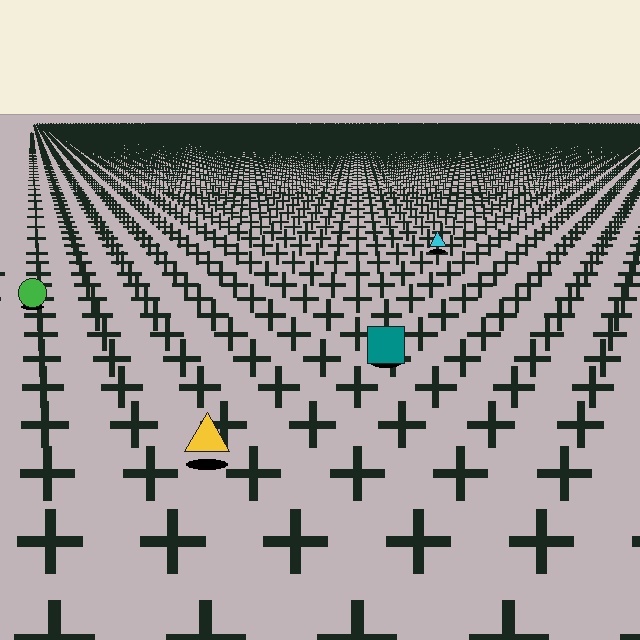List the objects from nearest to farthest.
From nearest to farthest: the yellow triangle, the teal square, the green circle, the cyan triangle.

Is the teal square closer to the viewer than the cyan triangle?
Yes. The teal square is closer — you can tell from the texture gradient: the ground texture is coarser near it.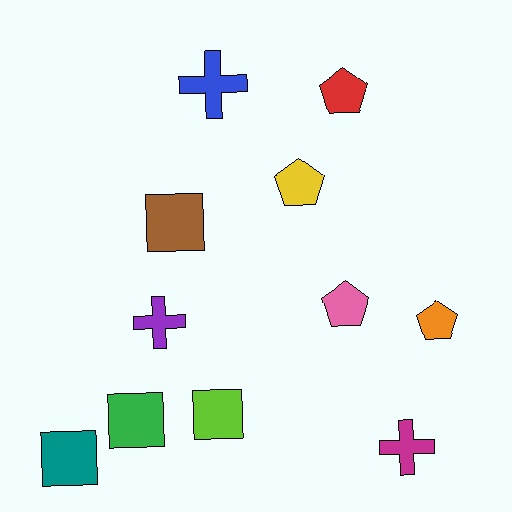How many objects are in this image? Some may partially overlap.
There are 11 objects.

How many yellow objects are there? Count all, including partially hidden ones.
There is 1 yellow object.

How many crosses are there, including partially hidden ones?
There are 3 crosses.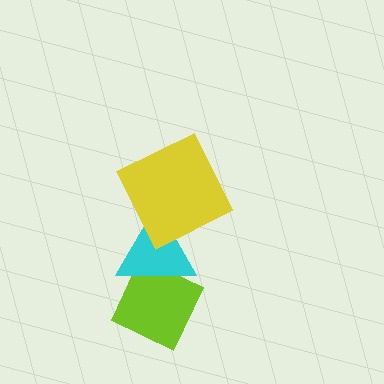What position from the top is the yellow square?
The yellow square is 1st from the top.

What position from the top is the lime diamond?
The lime diamond is 3rd from the top.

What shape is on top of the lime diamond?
The cyan triangle is on top of the lime diamond.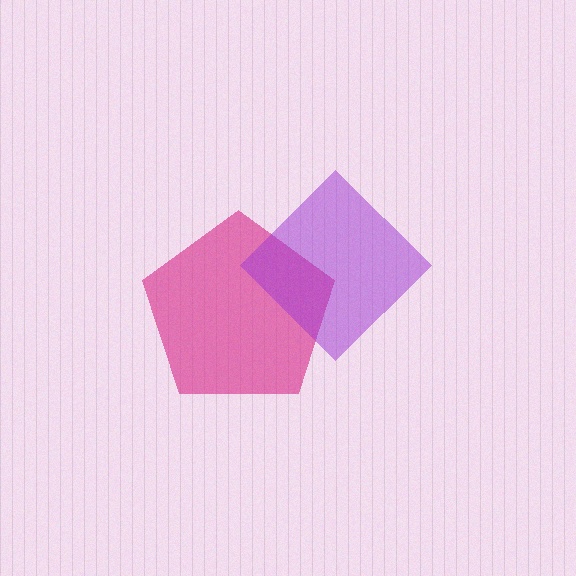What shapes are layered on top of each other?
The layered shapes are: a magenta pentagon, a purple diamond.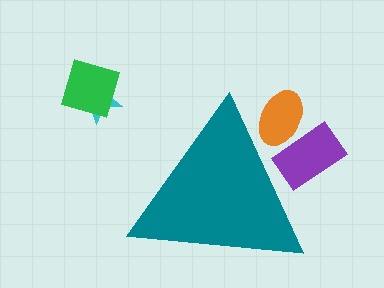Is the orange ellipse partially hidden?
Yes, the orange ellipse is partially hidden behind the teal triangle.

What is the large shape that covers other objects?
A teal triangle.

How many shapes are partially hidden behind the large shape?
2 shapes are partially hidden.